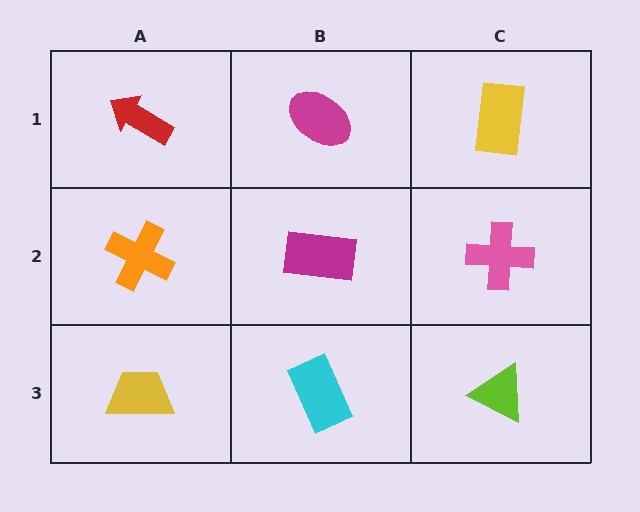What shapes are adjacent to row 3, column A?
An orange cross (row 2, column A), a cyan rectangle (row 3, column B).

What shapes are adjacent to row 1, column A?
An orange cross (row 2, column A), a magenta ellipse (row 1, column B).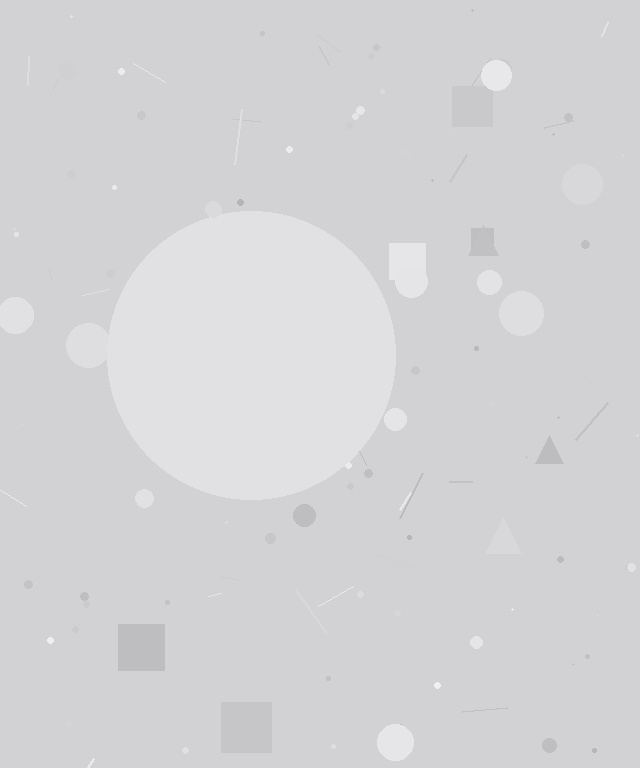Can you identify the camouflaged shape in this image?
The camouflaged shape is a circle.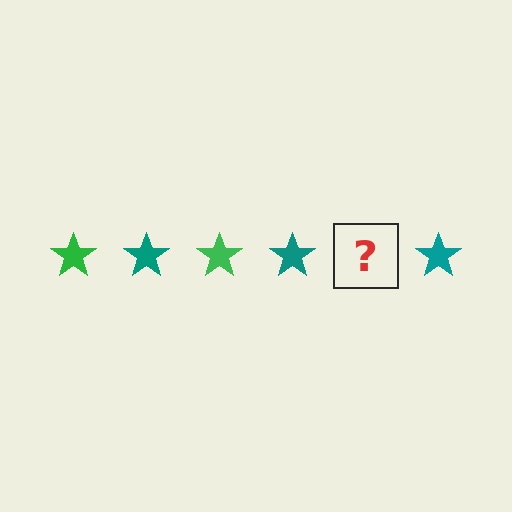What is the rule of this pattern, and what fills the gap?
The rule is that the pattern cycles through green, teal stars. The gap should be filled with a green star.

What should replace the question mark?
The question mark should be replaced with a green star.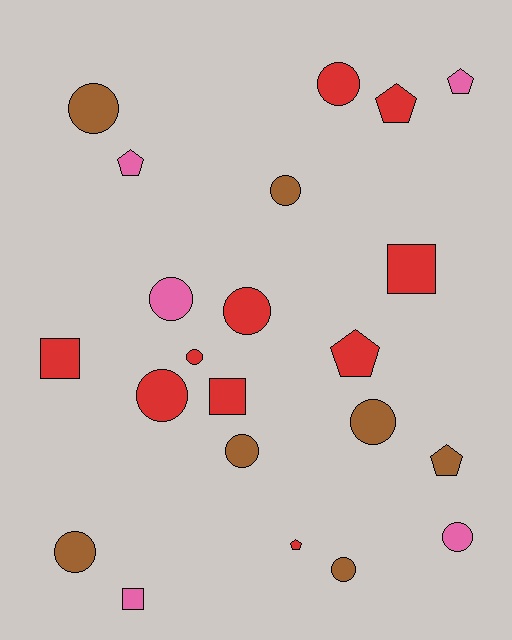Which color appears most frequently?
Red, with 10 objects.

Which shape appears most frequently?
Circle, with 12 objects.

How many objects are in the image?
There are 22 objects.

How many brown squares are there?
There are no brown squares.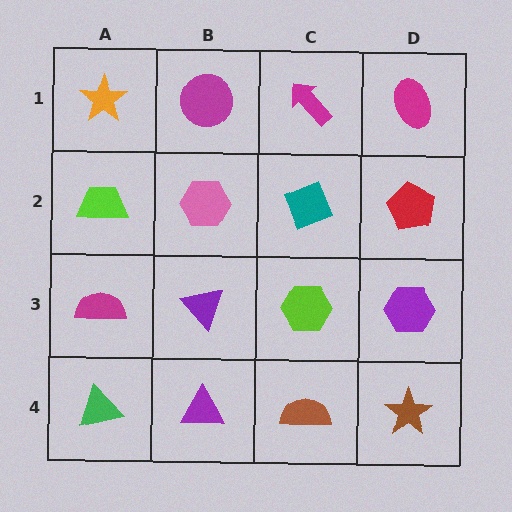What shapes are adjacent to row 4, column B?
A purple triangle (row 3, column B), a green triangle (row 4, column A), a brown semicircle (row 4, column C).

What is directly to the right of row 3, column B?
A lime hexagon.